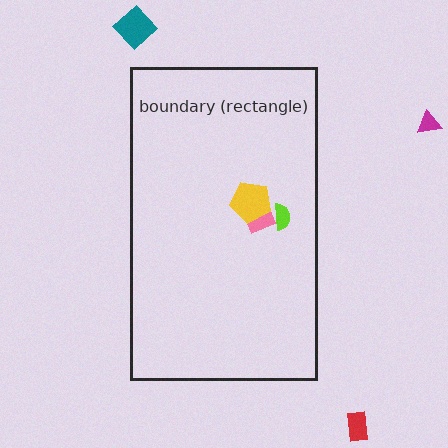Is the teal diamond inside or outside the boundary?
Outside.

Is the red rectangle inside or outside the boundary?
Outside.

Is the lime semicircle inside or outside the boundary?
Inside.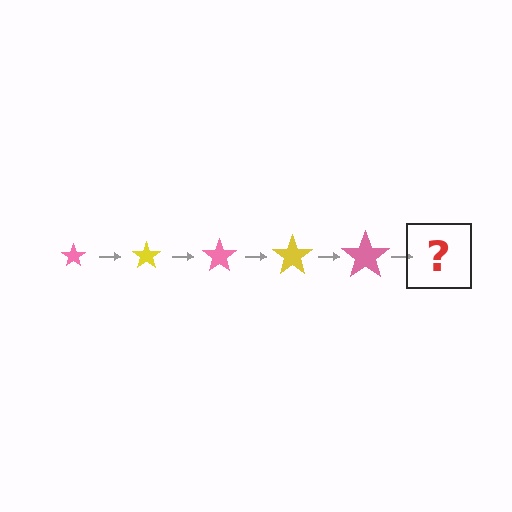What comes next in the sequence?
The next element should be a yellow star, larger than the previous one.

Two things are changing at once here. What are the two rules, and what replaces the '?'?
The two rules are that the star grows larger each step and the color cycles through pink and yellow. The '?' should be a yellow star, larger than the previous one.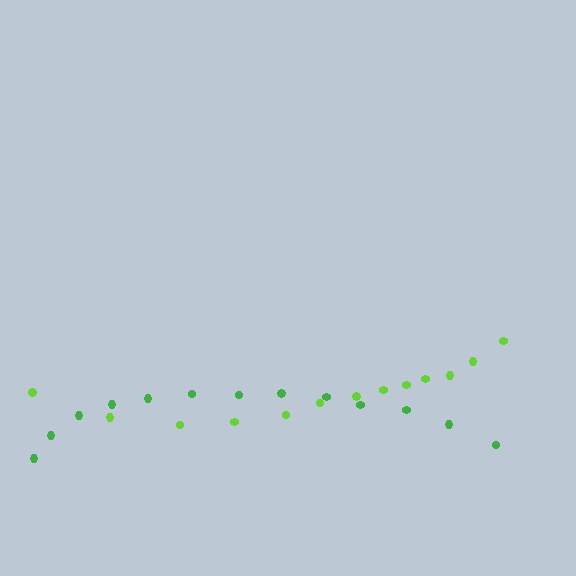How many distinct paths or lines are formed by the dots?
There are 2 distinct paths.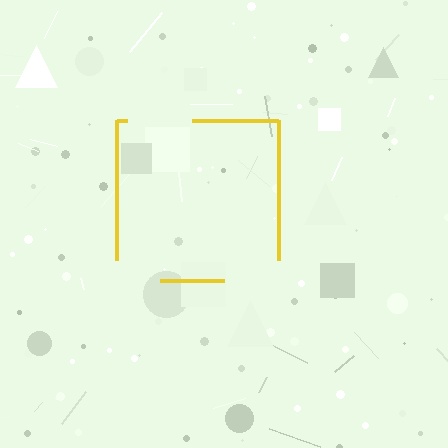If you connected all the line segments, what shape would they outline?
They would outline a square.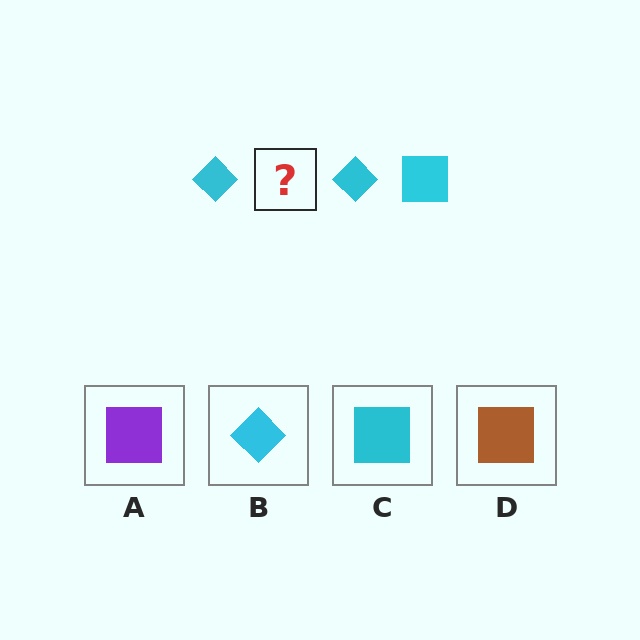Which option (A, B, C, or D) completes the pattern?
C.